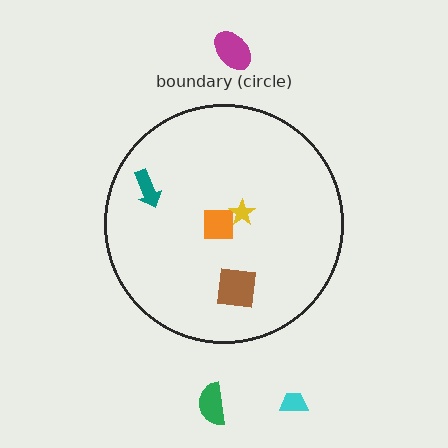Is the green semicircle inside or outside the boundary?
Outside.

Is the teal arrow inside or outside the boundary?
Inside.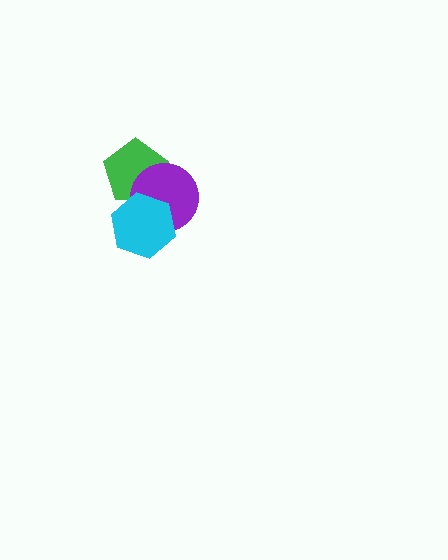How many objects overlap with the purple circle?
2 objects overlap with the purple circle.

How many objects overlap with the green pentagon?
2 objects overlap with the green pentagon.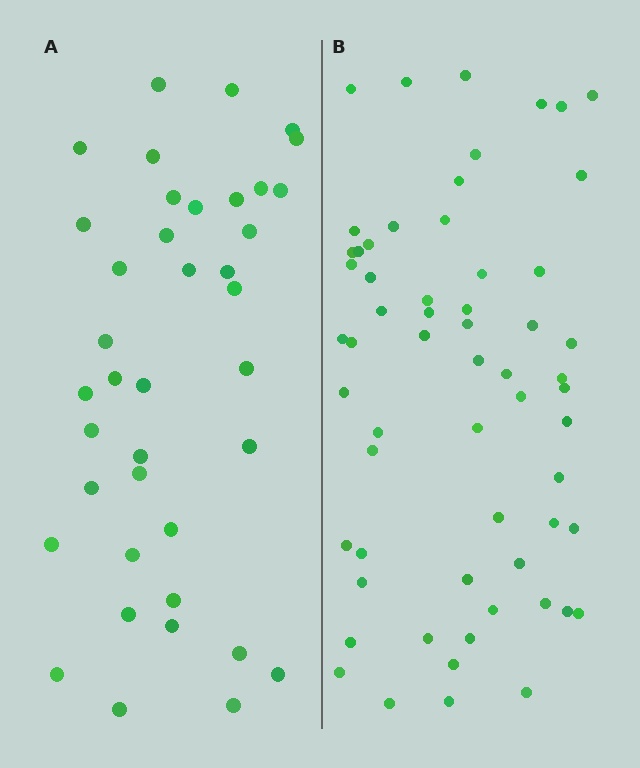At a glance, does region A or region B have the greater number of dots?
Region B (the right region) has more dots.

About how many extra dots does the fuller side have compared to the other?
Region B has approximately 20 more dots than region A.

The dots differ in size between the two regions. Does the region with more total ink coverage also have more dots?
No. Region A has more total ink coverage because its dots are larger, but region B actually contains more individual dots. Total area can be misleading — the number of items is what matters here.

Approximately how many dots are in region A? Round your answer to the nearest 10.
About 40 dots. (The exact count is 39, which rounds to 40.)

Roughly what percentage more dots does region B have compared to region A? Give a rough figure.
About 55% more.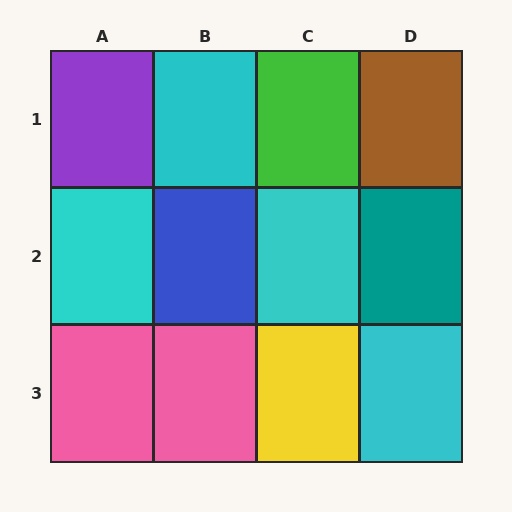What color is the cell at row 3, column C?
Yellow.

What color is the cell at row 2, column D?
Teal.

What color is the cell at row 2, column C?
Cyan.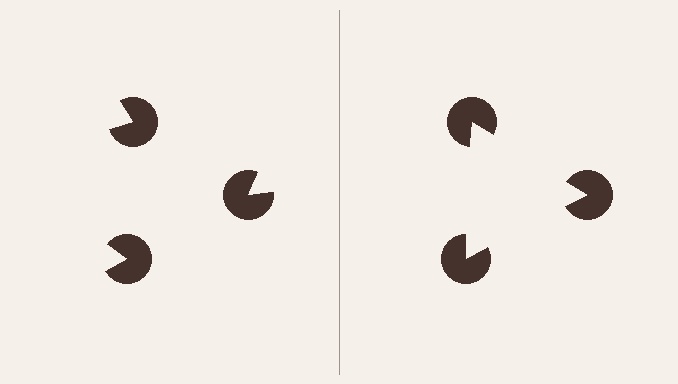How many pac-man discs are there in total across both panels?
6 — 3 on each side.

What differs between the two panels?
The pac-man discs are positioned identically on both sides; only the wedge orientations differ. On the right they align to a triangle; on the left they are misaligned.